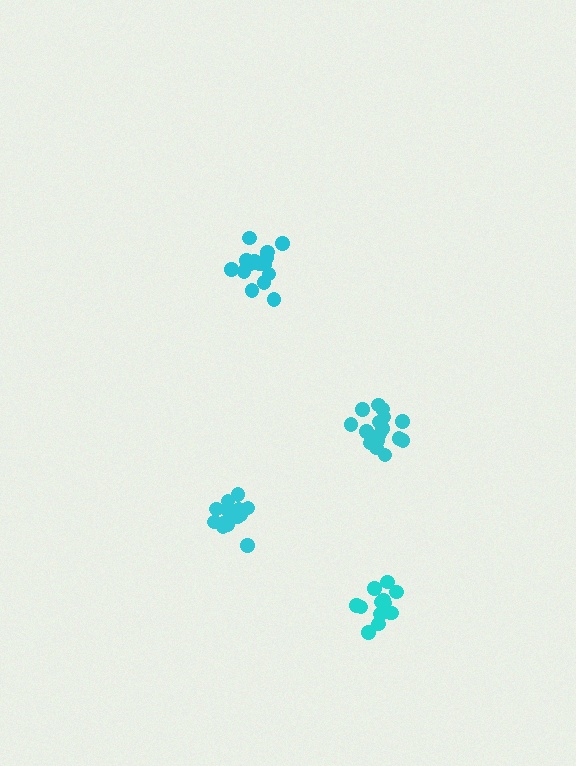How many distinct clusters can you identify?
There are 4 distinct clusters.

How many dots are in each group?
Group 1: 13 dots, Group 2: 16 dots, Group 3: 13 dots, Group 4: 16 dots (58 total).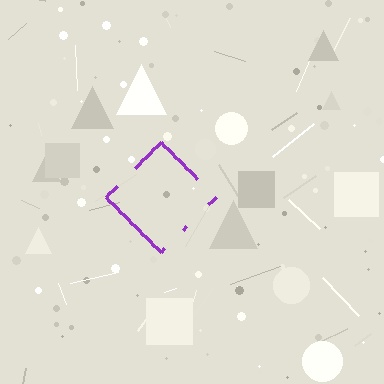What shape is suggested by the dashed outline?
The dashed outline suggests a diamond.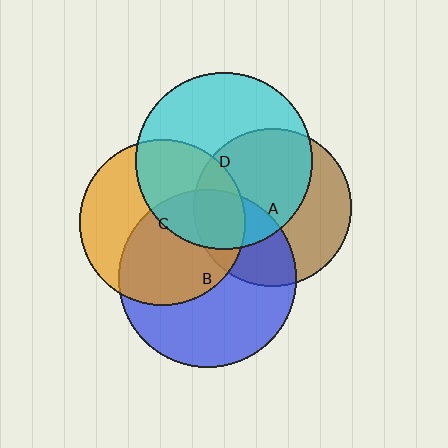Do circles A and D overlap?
Yes.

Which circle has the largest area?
Circle B (blue).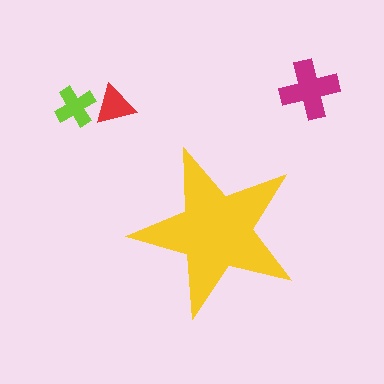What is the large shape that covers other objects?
A yellow star.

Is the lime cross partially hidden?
No, the lime cross is fully visible.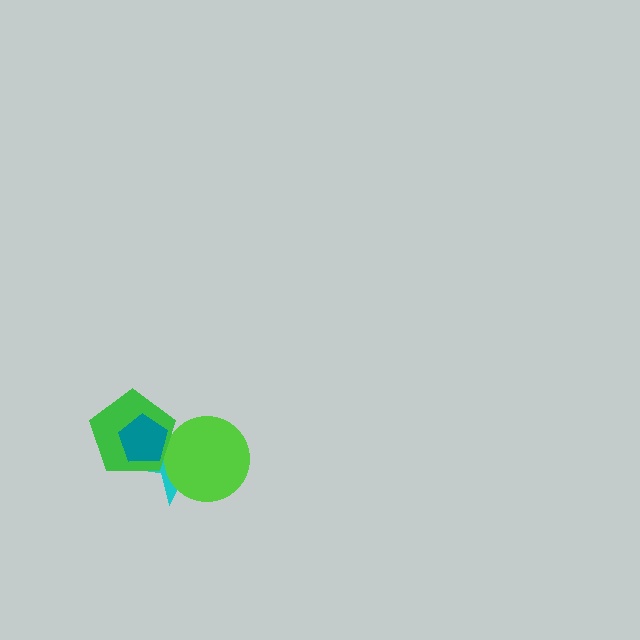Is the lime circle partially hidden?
Yes, it is partially covered by another shape.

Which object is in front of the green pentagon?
The teal pentagon is in front of the green pentagon.